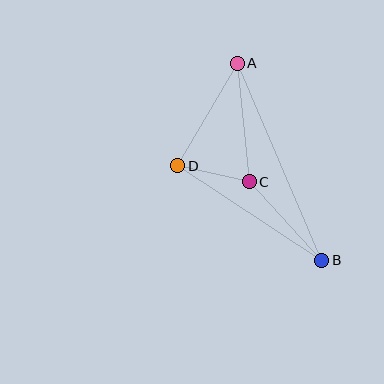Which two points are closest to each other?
Points C and D are closest to each other.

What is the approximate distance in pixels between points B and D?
The distance between B and D is approximately 172 pixels.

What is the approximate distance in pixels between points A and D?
The distance between A and D is approximately 118 pixels.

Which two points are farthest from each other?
Points A and B are farthest from each other.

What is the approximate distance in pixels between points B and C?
The distance between B and C is approximately 107 pixels.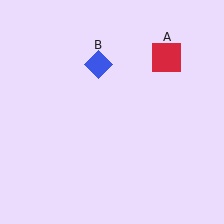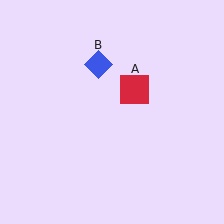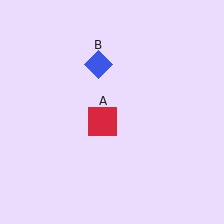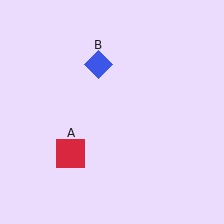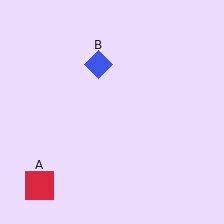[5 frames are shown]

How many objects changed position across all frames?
1 object changed position: red square (object A).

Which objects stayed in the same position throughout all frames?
Blue diamond (object B) remained stationary.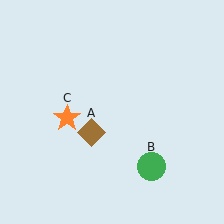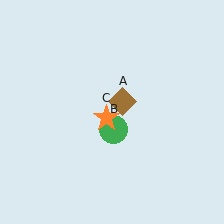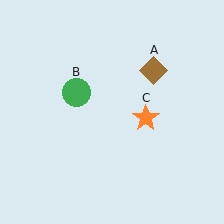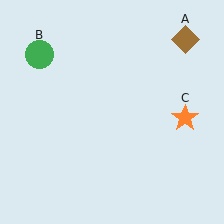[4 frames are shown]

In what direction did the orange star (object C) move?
The orange star (object C) moved right.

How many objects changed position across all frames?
3 objects changed position: brown diamond (object A), green circle (object B), orange star (object C).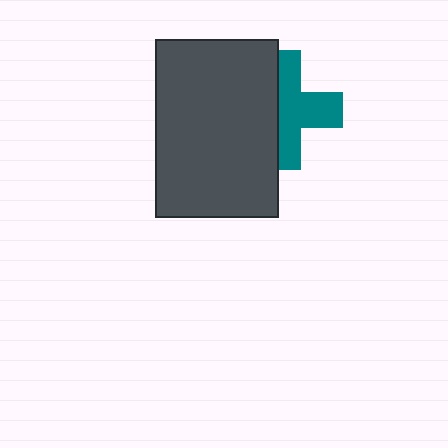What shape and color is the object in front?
The object in front is a dark gray rectangle.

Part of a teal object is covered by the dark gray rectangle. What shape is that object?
It is a cross.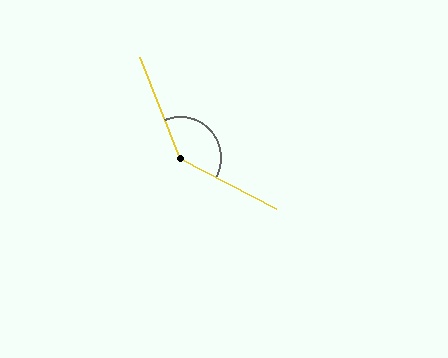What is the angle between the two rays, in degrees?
Approximately 140 degrees.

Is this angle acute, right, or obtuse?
It is obtuse.